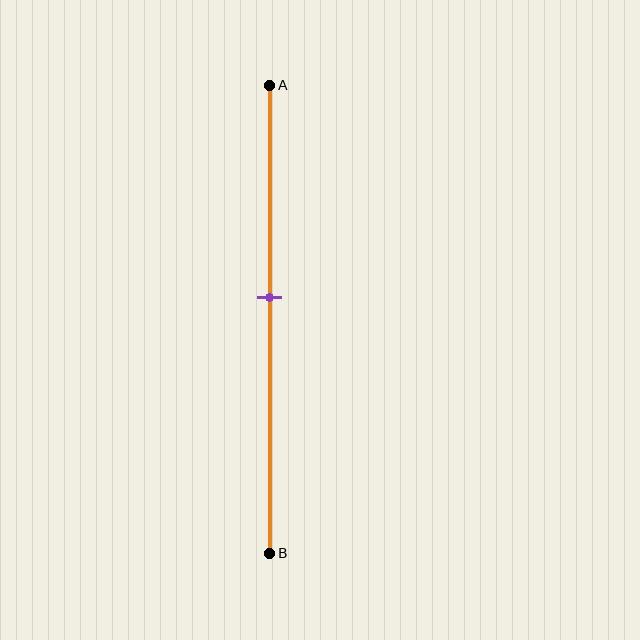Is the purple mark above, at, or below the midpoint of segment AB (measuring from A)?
The purple mark is above the midpoint of segment AB.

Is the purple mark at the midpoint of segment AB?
No, the mark is at about 45% from A, not at the 50% midpoint.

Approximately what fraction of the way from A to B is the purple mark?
The purple mark is approximately 45% of the way from A to B.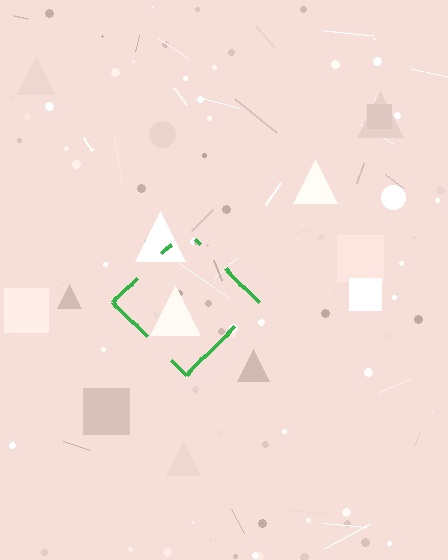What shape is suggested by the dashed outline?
The dashed outline suggests a diamond.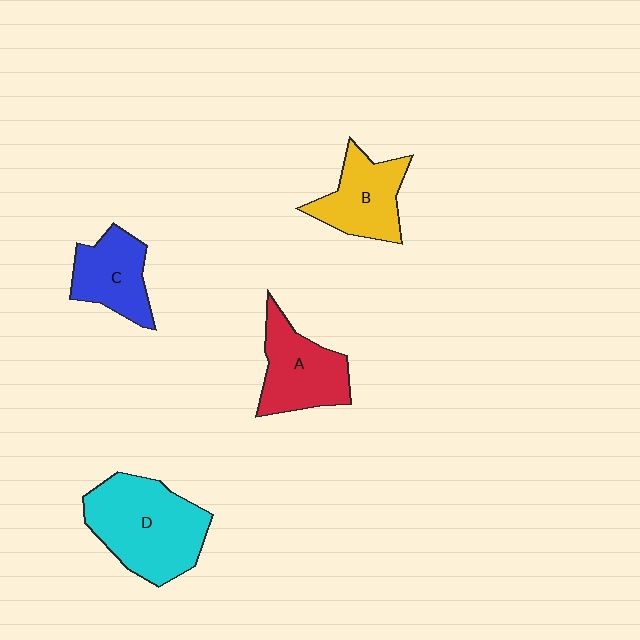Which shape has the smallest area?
Shape C (blue).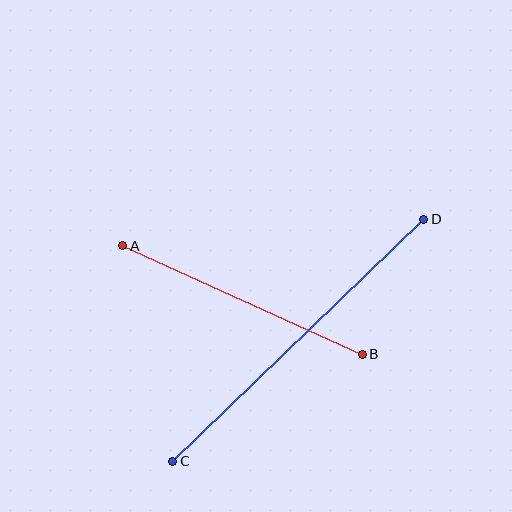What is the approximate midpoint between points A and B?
The midpoint is at approximately (242, 300) pixels.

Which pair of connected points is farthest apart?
Points C and D are farthest apart.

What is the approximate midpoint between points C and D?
The midpoint is at approximately (298, 340) pixels.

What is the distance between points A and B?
The distance is approximately 263 pixels.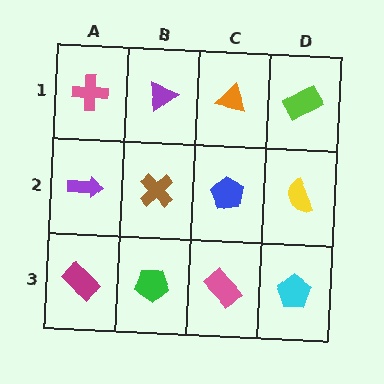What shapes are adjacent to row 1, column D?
A yellow semicircle (row 2, column D), an orange triangle (row 1, column C).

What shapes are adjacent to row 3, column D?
A yellow semicircle (row 2, column D), a pink rectangle (row 3, column C).